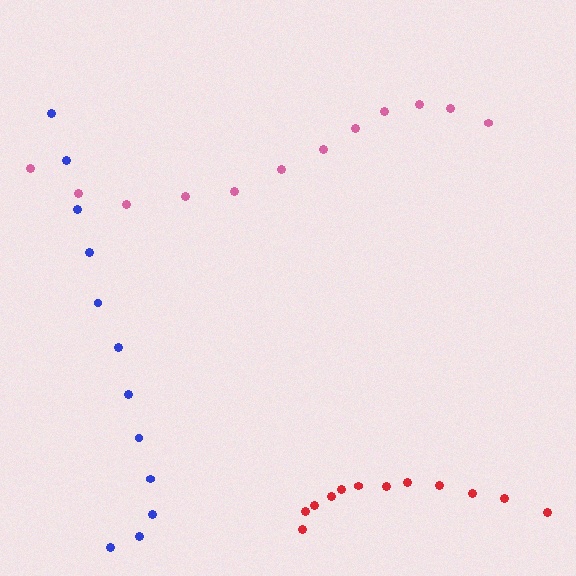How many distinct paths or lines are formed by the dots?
There are 3 distinct paths.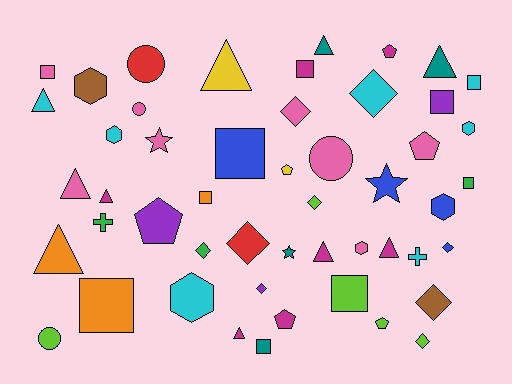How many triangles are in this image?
There are 10 triangles.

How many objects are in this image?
There are 50 objects.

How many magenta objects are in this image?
There are 7 magenta objects.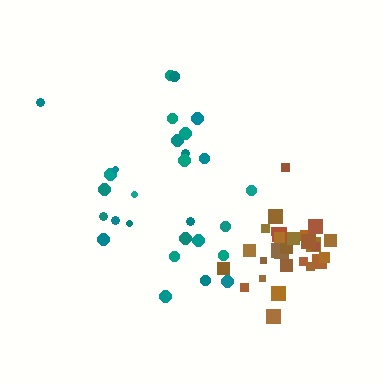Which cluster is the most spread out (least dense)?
Teal.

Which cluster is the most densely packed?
Brown.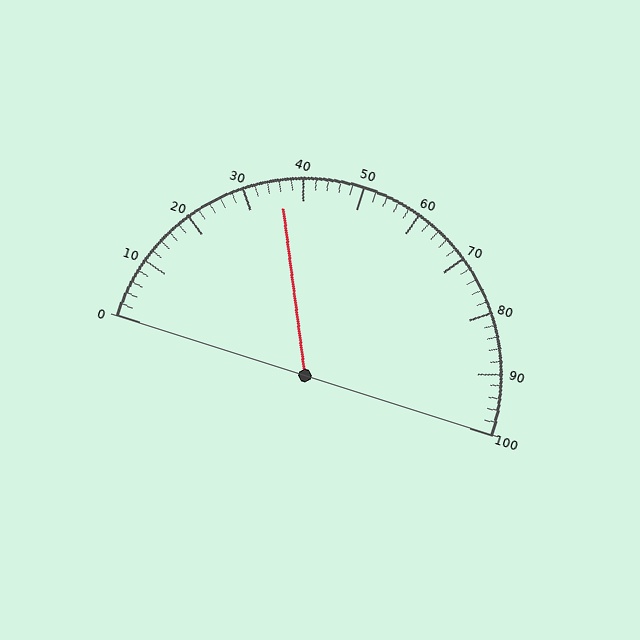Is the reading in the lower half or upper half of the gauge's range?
The reading is in the lower half of the range (0 to 100).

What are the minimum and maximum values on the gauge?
The gauge ranges from 0 to 100.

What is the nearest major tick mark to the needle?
The nearest major tick mark is 40.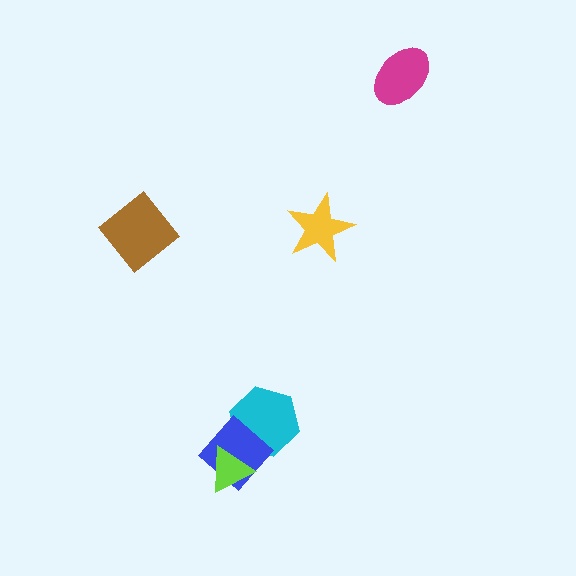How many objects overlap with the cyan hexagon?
1 object overlaps with the cyan hexagon.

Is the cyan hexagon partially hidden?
Yes, it is partially covered by another shape.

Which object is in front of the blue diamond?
The lime triangle is in front of the blue diamond.